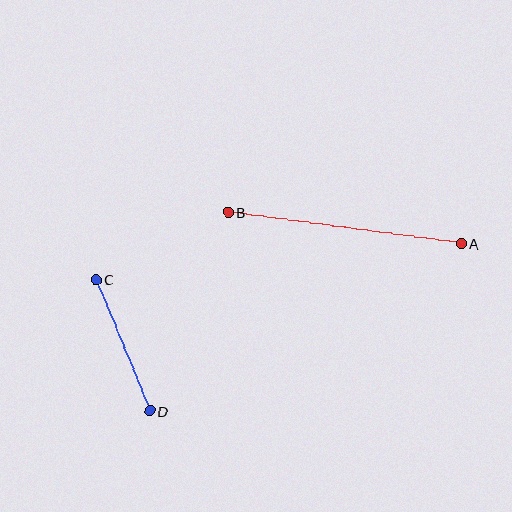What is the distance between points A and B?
The distance is approximately 235 pixels.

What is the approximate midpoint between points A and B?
The midpoint is at approximately (345, 228) pixels.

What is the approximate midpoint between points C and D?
The midpoint is at approximately (123, 345) pixels.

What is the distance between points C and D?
The distance is approximately 142 pixels.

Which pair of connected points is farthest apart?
Points A and B are farthest apart.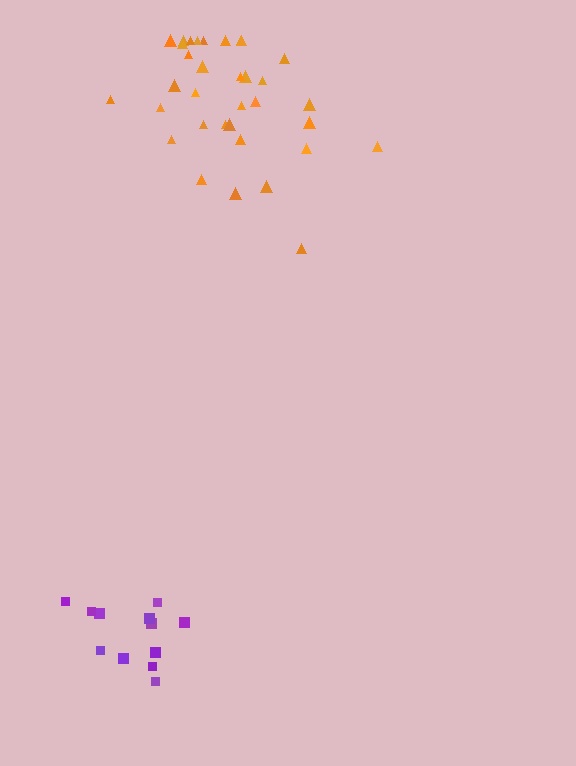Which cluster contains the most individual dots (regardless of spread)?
Orange (34).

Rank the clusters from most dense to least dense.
purple, orange.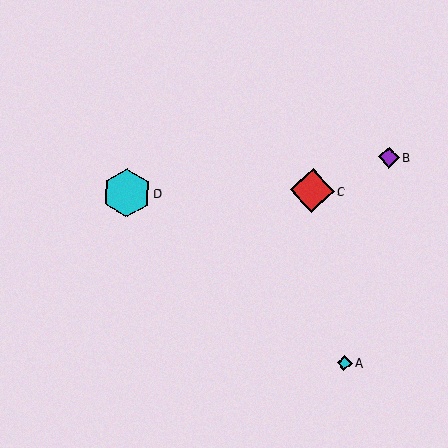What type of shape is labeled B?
Shape B is a purple diamond.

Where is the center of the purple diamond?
The center of the purple diamond is at (389, 158).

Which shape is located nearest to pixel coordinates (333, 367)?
The cyan diamond (labeled A) at (344, 363) is nearest to that location.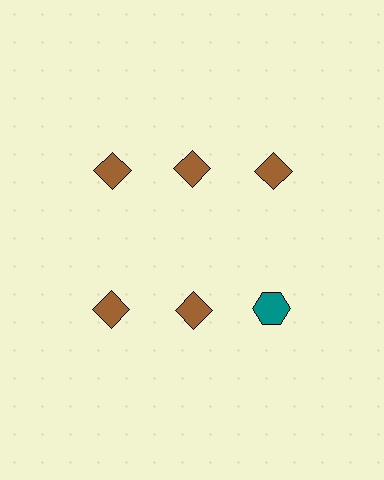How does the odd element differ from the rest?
It differs in both color (teal instead of brown) and shape (hexagon instead of diamond).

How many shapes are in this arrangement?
There are 6 shapes arranged in a grid pattern.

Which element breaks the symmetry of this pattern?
The teal hexagon in the second row, center column breaks the symmetry. All other shapes are brown diamonds.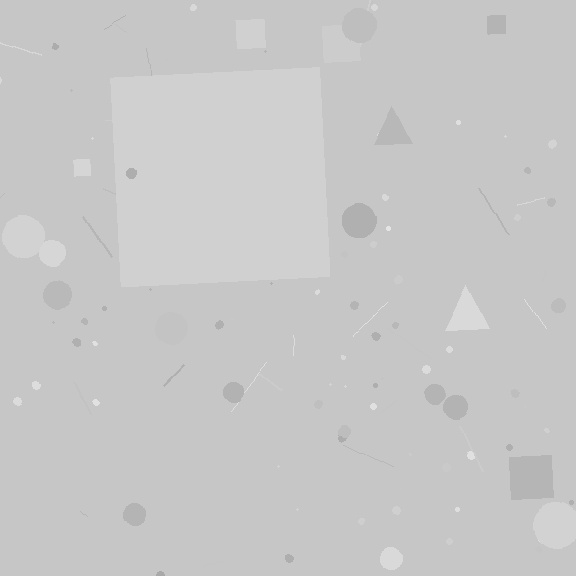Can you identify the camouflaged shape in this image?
The camouflaged shape is a square.